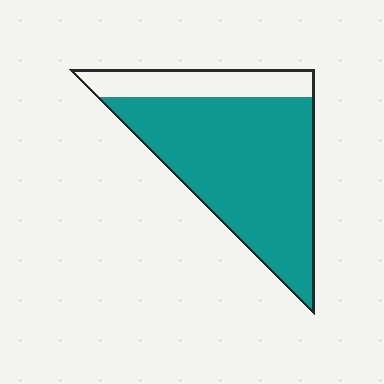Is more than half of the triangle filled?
Yes.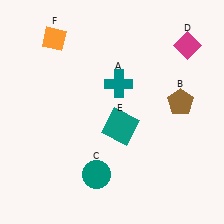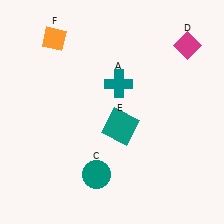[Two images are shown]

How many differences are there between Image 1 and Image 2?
There is 1 difference between the two images.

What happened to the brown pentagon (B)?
The brown pentagon (B) was removed in Image 2. It was in the top-right area of Image 1.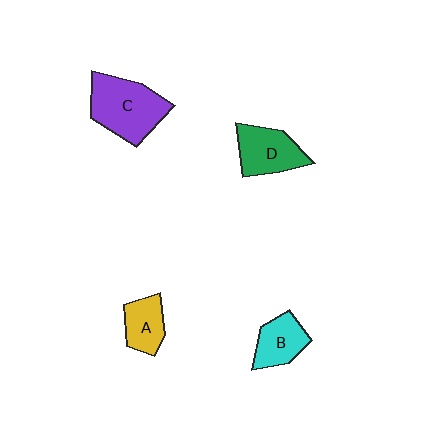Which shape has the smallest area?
Shape A (yellow).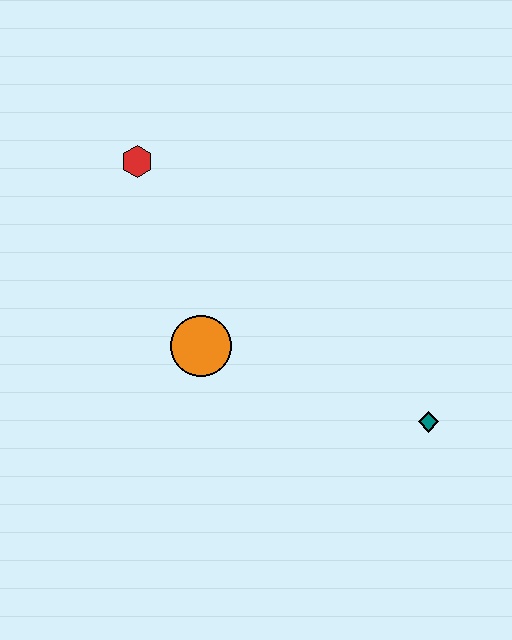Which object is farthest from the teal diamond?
The red hexagon is farthest from the teal diamond.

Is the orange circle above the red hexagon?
No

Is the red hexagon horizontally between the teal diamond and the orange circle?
No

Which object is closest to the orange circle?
The red hexagon is closest to the orange circle.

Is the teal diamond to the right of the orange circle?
Yes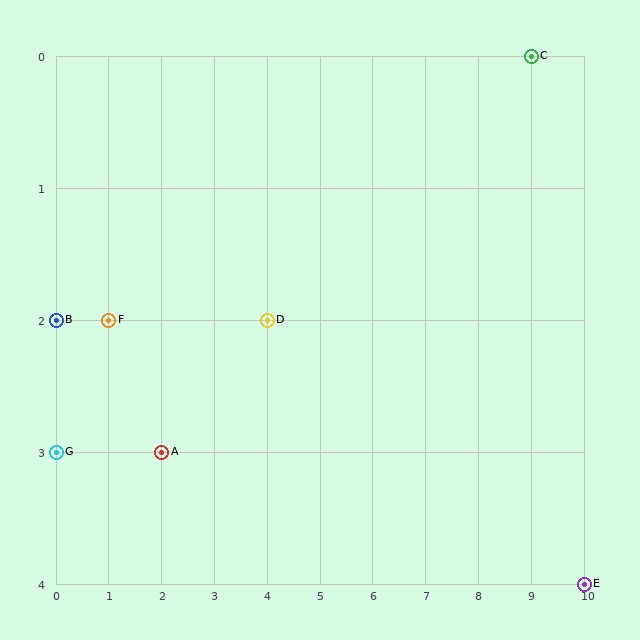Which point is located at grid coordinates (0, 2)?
Point B is at (0, 2).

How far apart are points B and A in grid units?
Points B and A are 2 columns and 1 row apart (about 2.2 grid units diagonally).